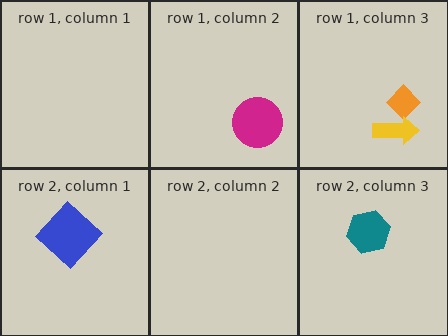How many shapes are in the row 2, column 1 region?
1.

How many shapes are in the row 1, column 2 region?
1.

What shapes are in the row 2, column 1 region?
The blue diamond.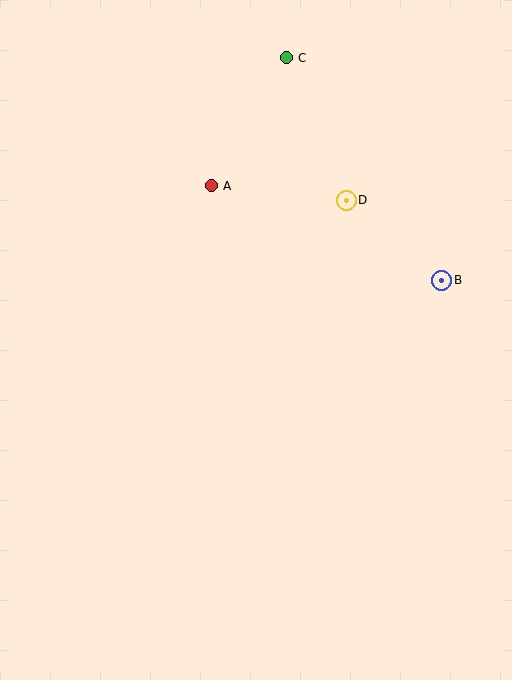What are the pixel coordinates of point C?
Point C is at (286, 58).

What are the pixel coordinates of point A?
Point A is at (211, 186).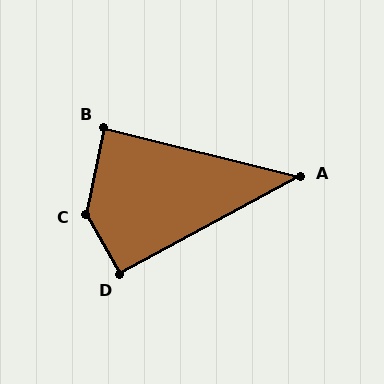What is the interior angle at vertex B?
Approximately 88 degrees (approximately right).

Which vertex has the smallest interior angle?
A, at approximately 42 degrees.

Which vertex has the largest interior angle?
C, at approximately 138 degrees.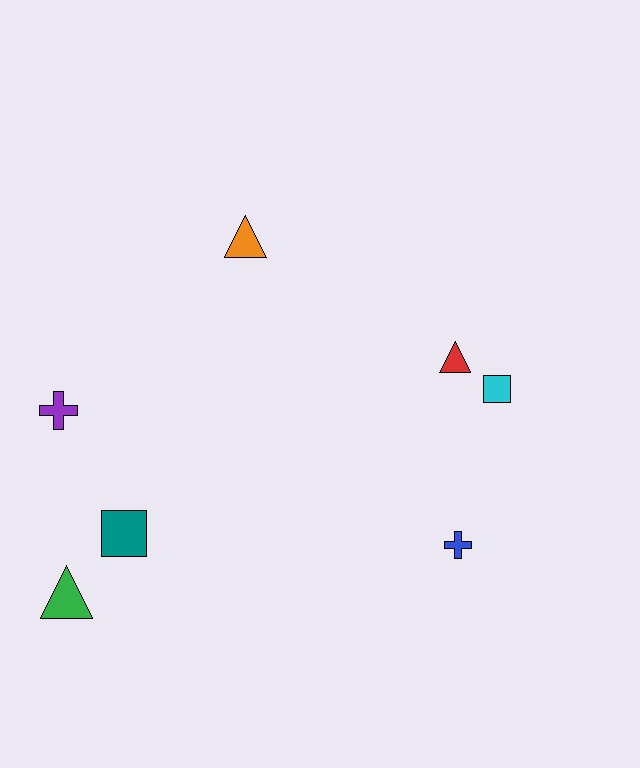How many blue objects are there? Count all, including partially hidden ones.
There is 1 blue object.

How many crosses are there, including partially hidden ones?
There are 2 crosses.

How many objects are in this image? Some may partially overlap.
There are 7 objects.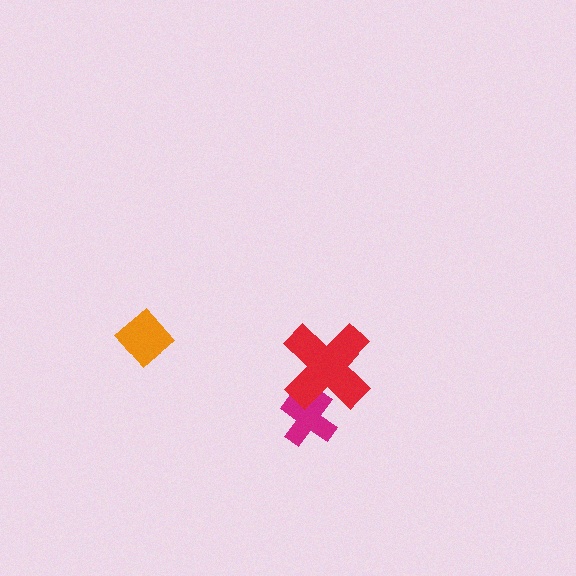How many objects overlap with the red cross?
1 object overlaps with the red cross.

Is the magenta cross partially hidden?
Yes, it is partially covered by another shape.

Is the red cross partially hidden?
No, no other shape covers it.